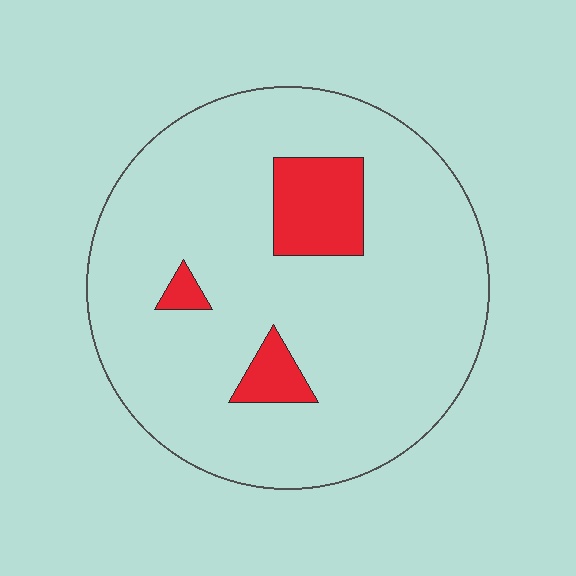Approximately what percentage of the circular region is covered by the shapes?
Approximately 10%.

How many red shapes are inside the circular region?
3.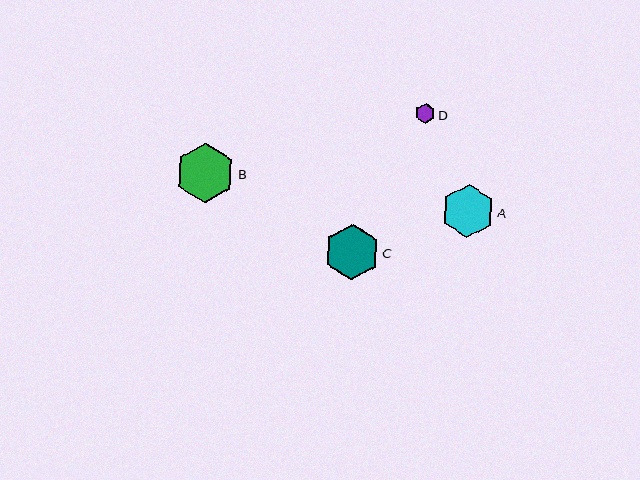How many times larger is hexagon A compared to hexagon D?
Hexagon A is approximately 2.6 times the size of hexagon D.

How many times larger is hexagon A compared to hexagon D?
Hexagon A is approximately 2.6 times the size of hexagon D.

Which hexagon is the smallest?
Hexagon D is the smallest with a size of approximately 20 pixels.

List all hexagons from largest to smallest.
From largest to smallest: B, C, A, D.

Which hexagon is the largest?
Hexagon B is the largest with a size of approximately 60 pixels.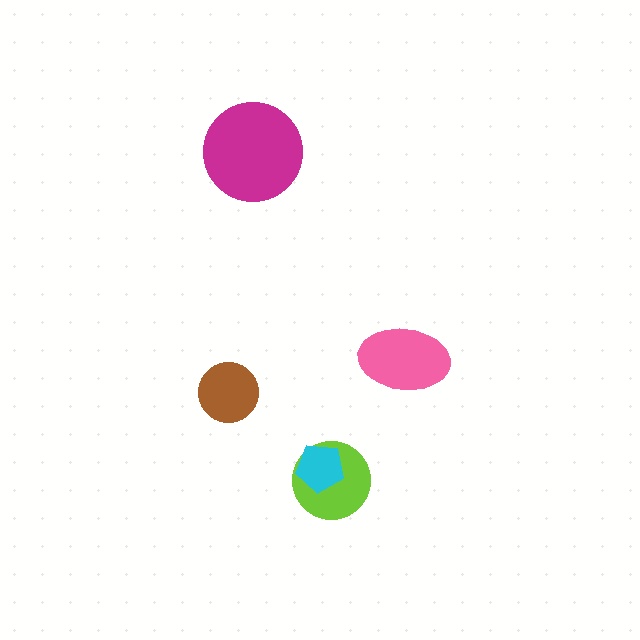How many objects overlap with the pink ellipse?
0 objects overlap with the pink ellipse.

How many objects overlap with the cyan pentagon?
1 object overlaps with the cyan pentagon.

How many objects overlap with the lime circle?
1 object overlaps with the lime circle.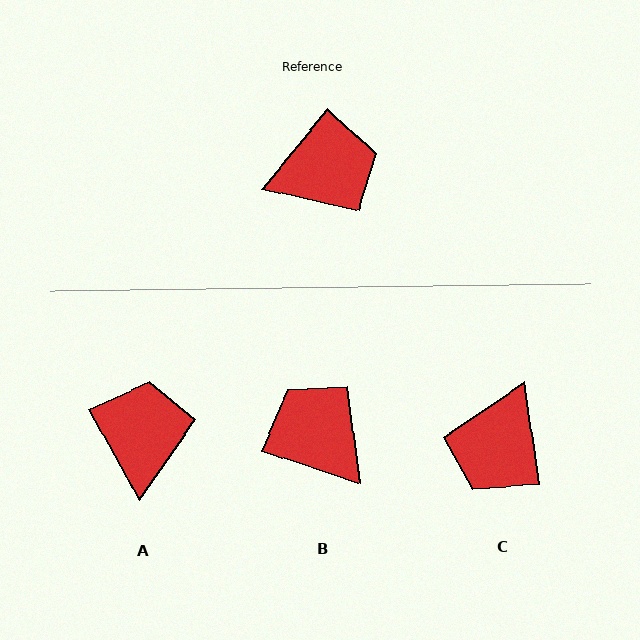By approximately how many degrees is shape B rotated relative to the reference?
Approximately 110 degrees counter-clockwise.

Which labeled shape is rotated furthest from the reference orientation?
C, about 133 degrees away.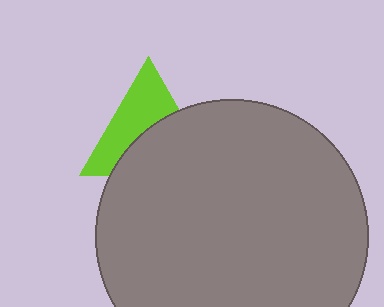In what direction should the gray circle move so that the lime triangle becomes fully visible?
The gray circle should move down. That is the shortest direction to clear the overlap and leave the lime triangle fully visible.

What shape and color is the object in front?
The object in front is a gray circle.